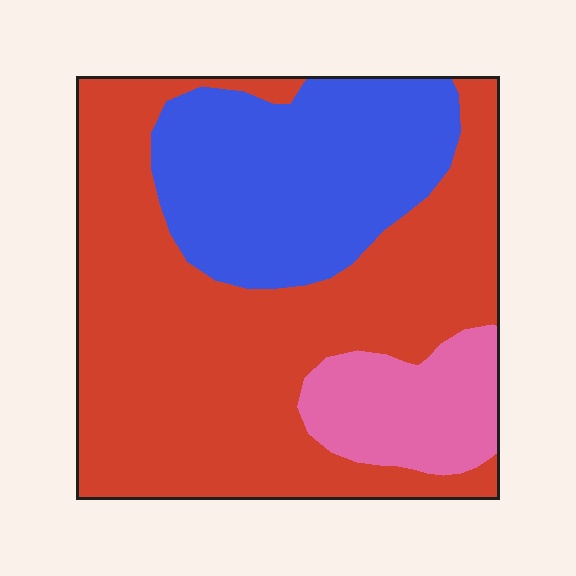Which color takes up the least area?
Pink, at roughly 10%.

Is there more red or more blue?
Red.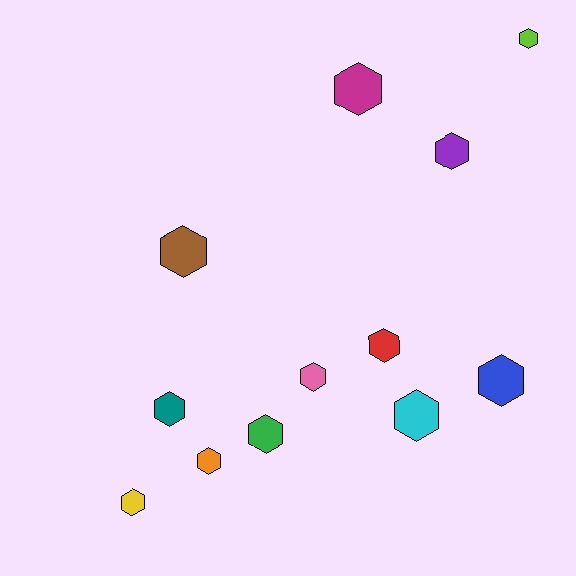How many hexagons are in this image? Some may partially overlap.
There are 12 hexagons.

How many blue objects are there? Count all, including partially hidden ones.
There is 1 blue object.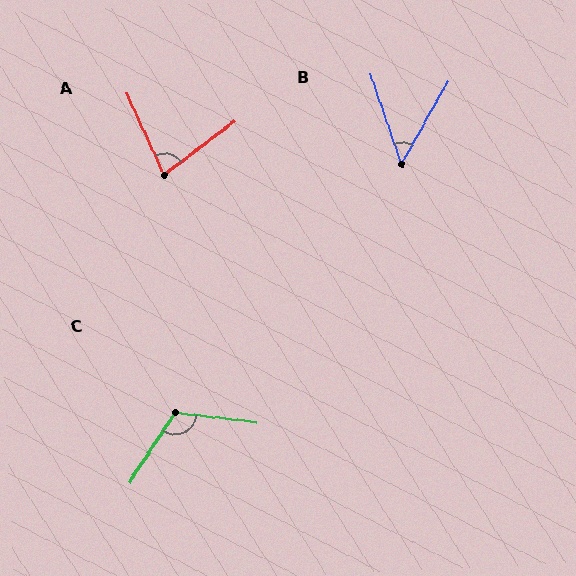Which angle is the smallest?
B, at approximately 48 degrees.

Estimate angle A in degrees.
Approximately 77 degrees.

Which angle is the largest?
C, at approximately 116 degrees.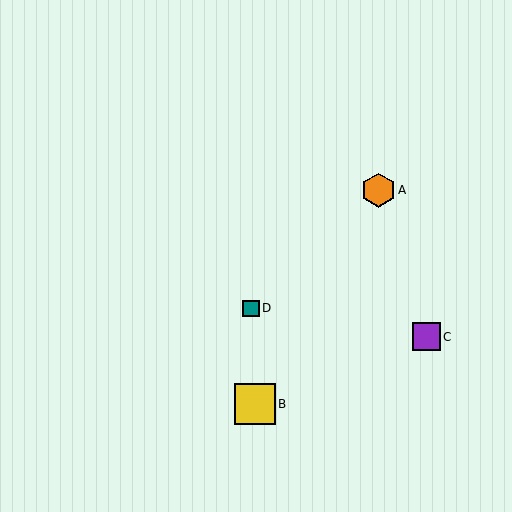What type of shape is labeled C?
Shape C is a purple square.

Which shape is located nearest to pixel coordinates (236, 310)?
The teal square (labeled D) at (251, 308) is nearest to that location.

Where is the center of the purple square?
The center of the purple square is at (426, 337).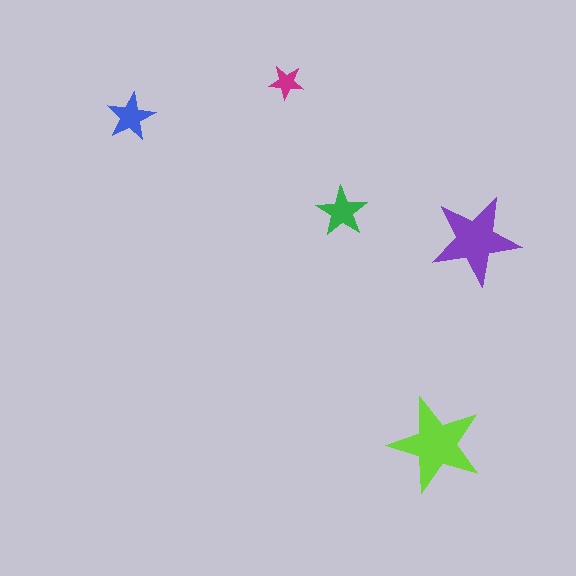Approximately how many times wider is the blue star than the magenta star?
About 1.5 times wider.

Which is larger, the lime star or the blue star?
The lime one.